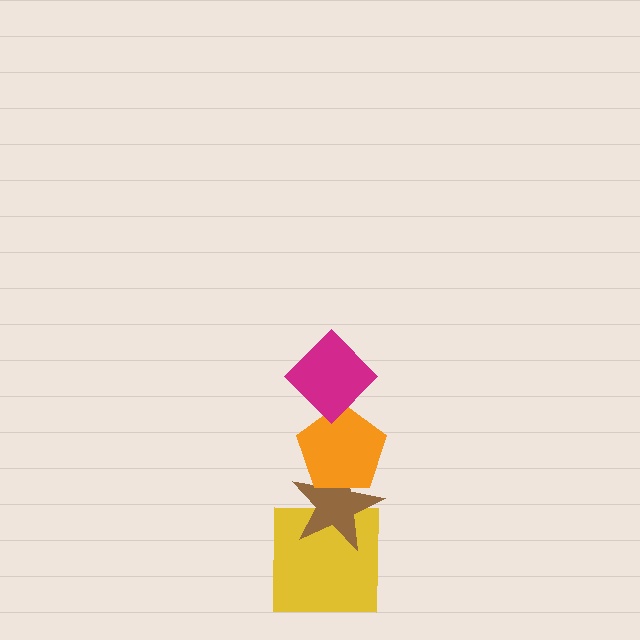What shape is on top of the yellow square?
The brown star is on top of the yellow square.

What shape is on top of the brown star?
The orange pentagon is on top of the brown star.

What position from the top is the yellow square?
The yellow square is 4th from the top.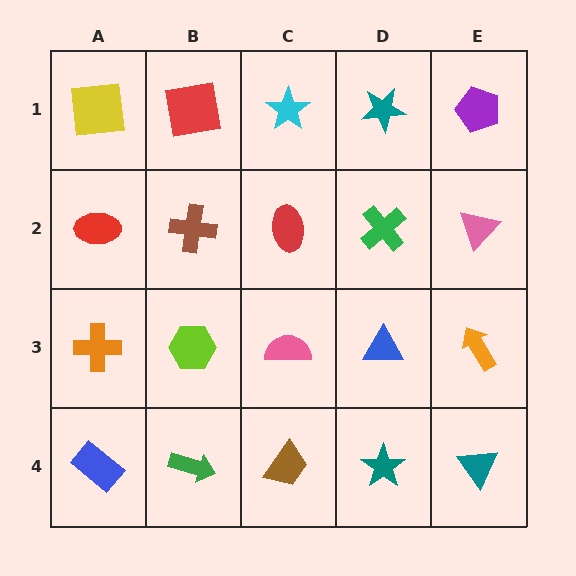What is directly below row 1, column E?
A pink triangle.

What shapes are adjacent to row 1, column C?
A red ellipse (row 2, column C), a red square (row 1, column B), a teal star (row 1, column D).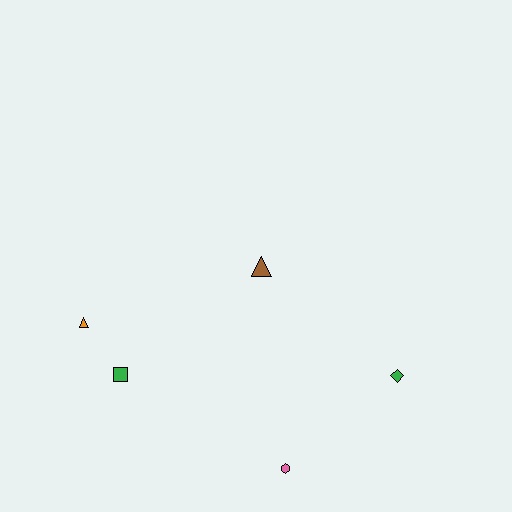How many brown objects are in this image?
There is 1 brown object.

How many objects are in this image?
There are 5 objects.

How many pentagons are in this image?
There are no pentagons.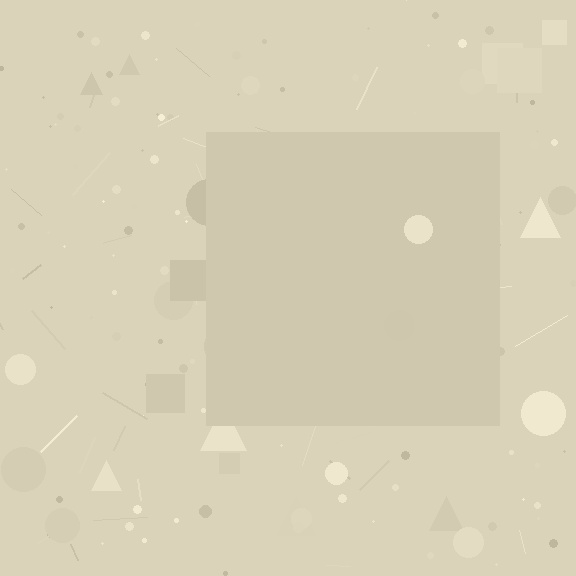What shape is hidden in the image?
A square is hidden in the image.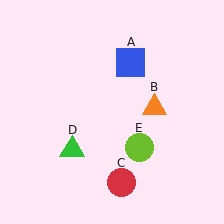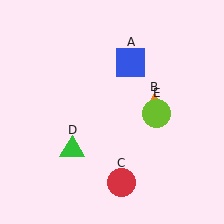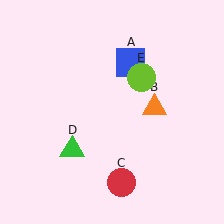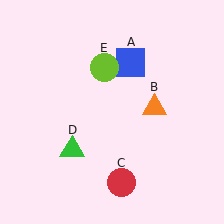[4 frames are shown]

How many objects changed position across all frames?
1 object changed position: lime circle (object E).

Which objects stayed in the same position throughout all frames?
Blue square (object A) and orange triangle (object B) and red circle (object C) and green triangle (object D) remained stationary.